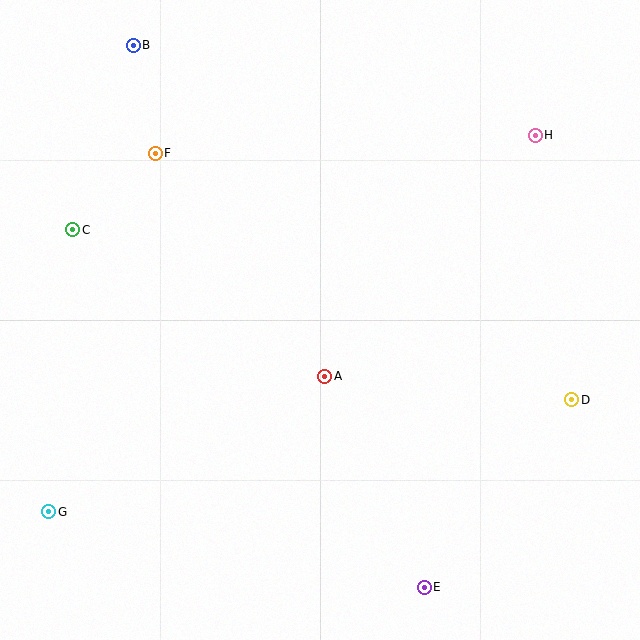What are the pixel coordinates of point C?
Point C is at (73, 230).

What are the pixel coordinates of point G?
Point G is at (49, 512).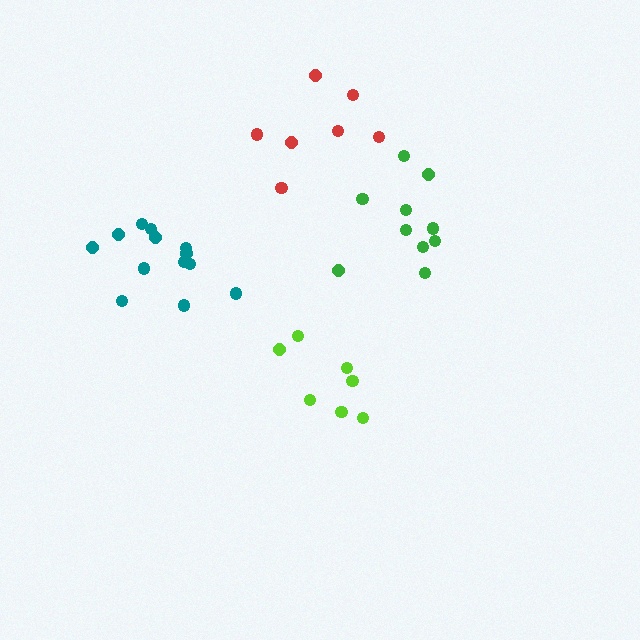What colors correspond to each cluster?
The clusters are colored: lime, red, teal, green.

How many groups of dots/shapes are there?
There are 4 groups.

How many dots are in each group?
Group 1: 7 dots, Group 2: 7 dots, Group 3: 13 dots, Group 4: 10 dots (37 total).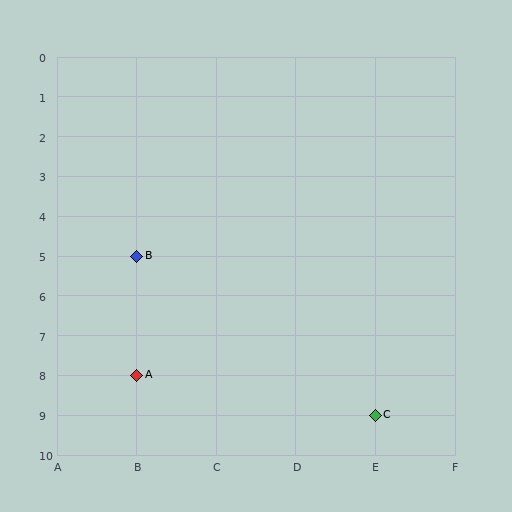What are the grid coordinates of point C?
Point C is at grid coordinates (E, 9).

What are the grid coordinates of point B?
Point B is at grid coordinates (B, 5).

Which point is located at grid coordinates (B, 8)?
Point A is at (B, 8).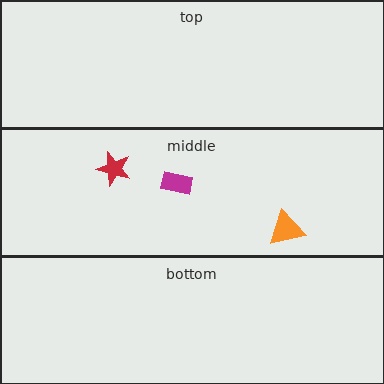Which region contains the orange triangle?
The middle region.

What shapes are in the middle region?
The red star, the magenta rectangle, the orange triangle.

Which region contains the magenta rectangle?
The middle region.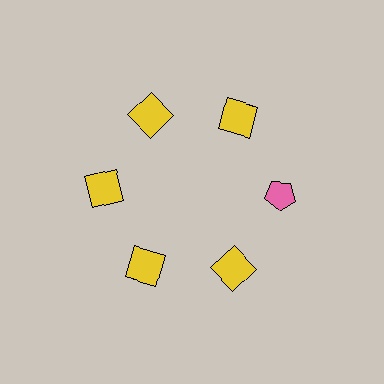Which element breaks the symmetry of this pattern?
The pink pentagon at roughly the 3 o'clock position breaks the symmetry. All other shapes are yellow squares.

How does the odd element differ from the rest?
It differs in both color (pink instead of yellow) and shape (pentagon instead of square).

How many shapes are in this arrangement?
There are 6 shapes arranged in a ring pattern.